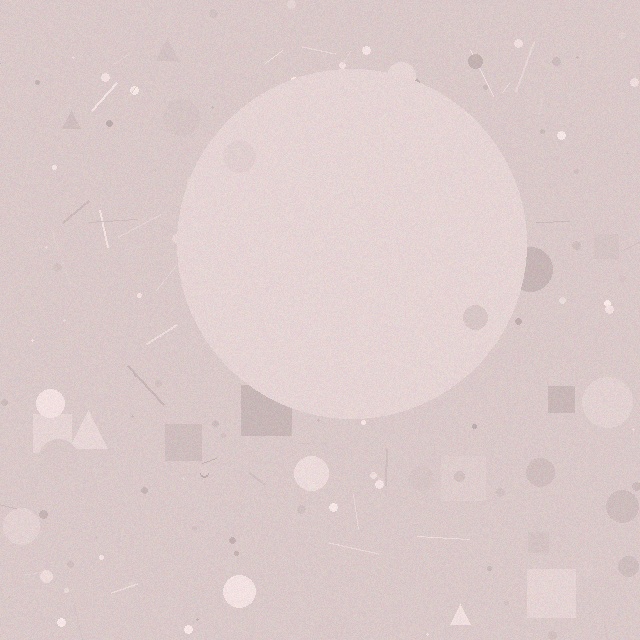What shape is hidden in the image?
A circle is hidden in the image.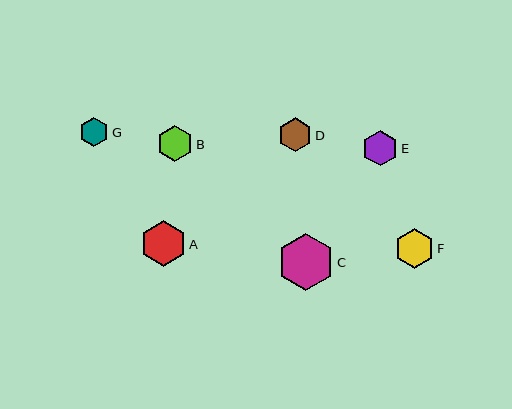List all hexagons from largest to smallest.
From largest to smallest: C, A, F, B, E, D, G.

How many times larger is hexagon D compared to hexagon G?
Hexagon D is approximately 1.2 times the size of hexagon G.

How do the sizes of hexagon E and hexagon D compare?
Hexagon E and hexagon D are approximately the same size.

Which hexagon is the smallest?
Hexagon G is the smallest with a size of approximately 29 pixels.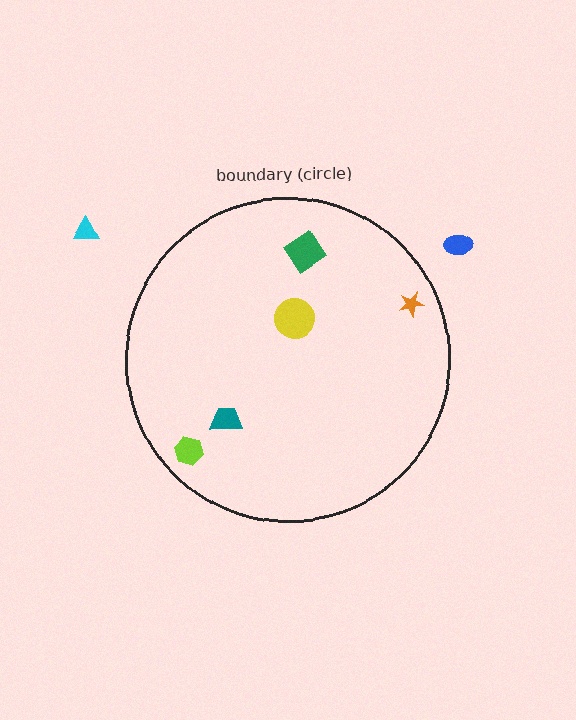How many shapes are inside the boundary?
5 inside, 2 outside.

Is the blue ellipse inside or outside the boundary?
Outside.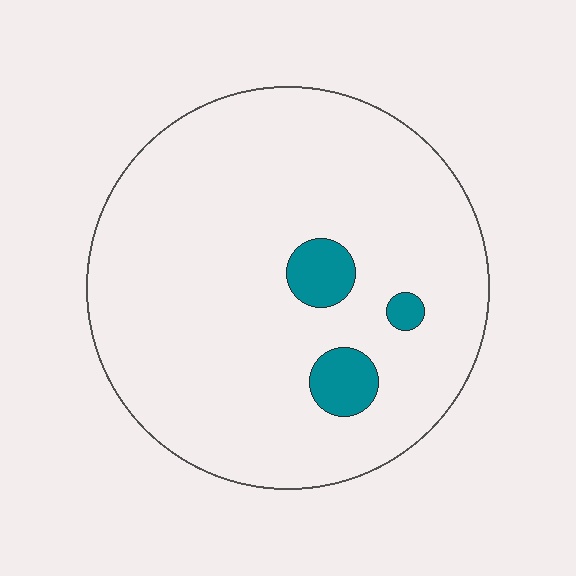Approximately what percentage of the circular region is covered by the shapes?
Approximately 5%.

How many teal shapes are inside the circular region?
3.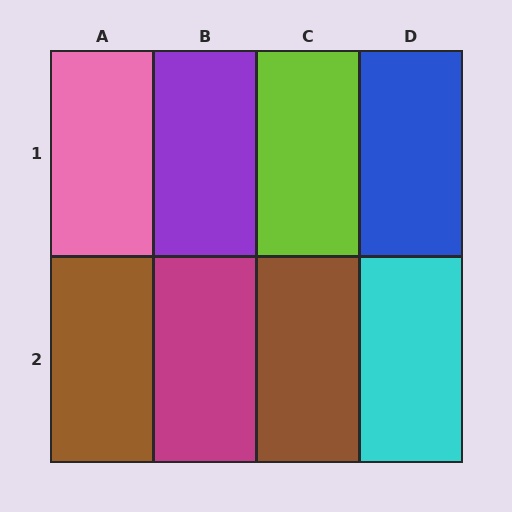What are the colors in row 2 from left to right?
Brown, magenta, brown, cyan.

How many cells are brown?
2 cells are brown.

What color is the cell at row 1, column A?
Pink.